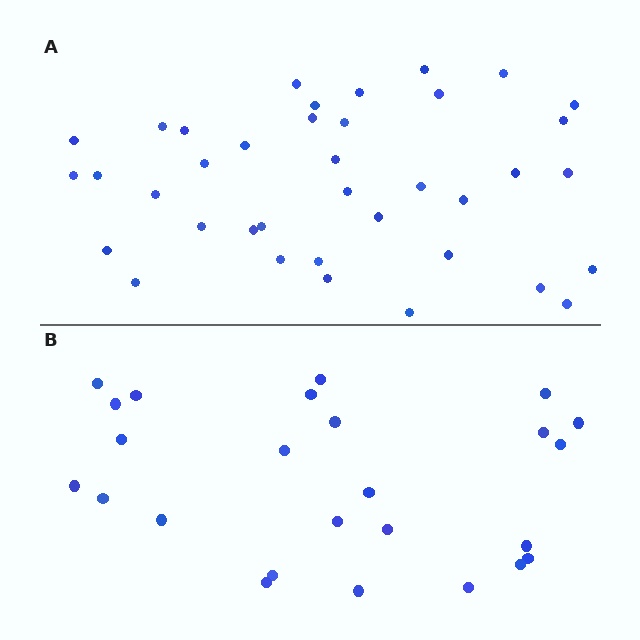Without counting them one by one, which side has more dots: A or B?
Region A (the top region) has more dots.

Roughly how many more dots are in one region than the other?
Region A has approximately 15 more dots than region B.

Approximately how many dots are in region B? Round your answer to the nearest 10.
About 20 dots. (The exact count is 25, which rounds to 20.)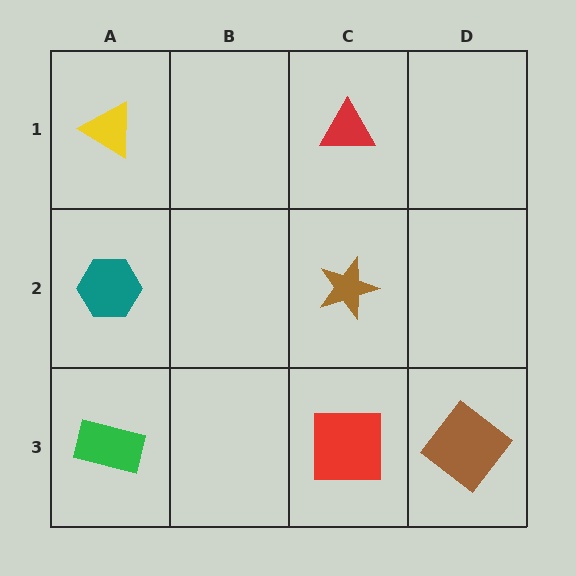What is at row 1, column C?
A red triangle.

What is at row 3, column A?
A green rectangle.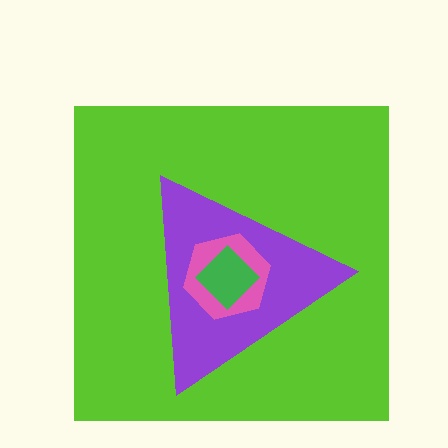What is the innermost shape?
The green diamond.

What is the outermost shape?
The lime square.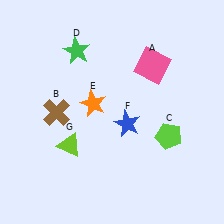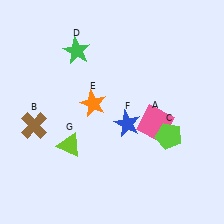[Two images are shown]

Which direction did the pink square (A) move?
The pink square (A) moved down.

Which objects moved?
The objects that moved are: the pink square (A), the brown cross (B).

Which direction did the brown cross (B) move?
The brown cross (B) moved left.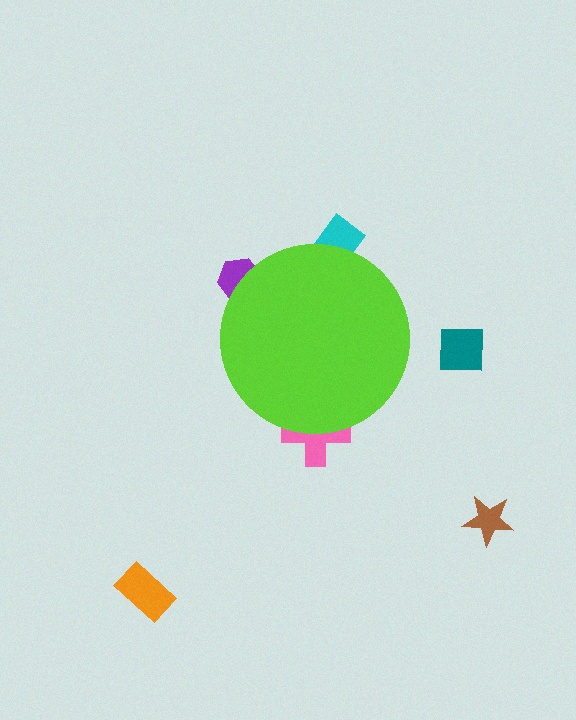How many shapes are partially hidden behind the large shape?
3 shapes are partially hidden.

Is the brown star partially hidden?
No, the brown star is fully visible.